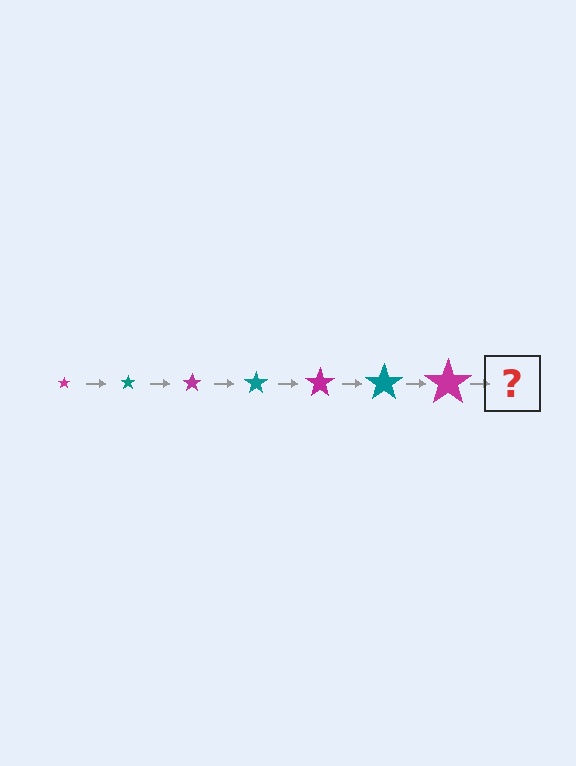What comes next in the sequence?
The next element should be a teal star, larger than the previous one.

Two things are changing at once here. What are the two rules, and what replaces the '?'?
The two rules are that the star grows larger each step and the color cycles through magenta and teal. The '?' should be a teal star, larger than the previous one.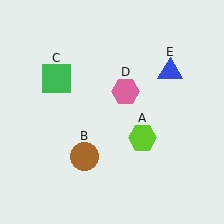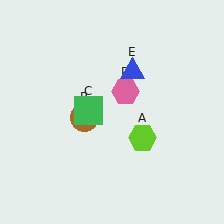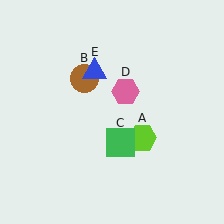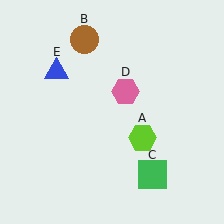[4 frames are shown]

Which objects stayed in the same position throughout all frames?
Lime hexagon (object A) and pink hexagon (object D) remained stationary.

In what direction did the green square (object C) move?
The green square (object C) moved down and to the right.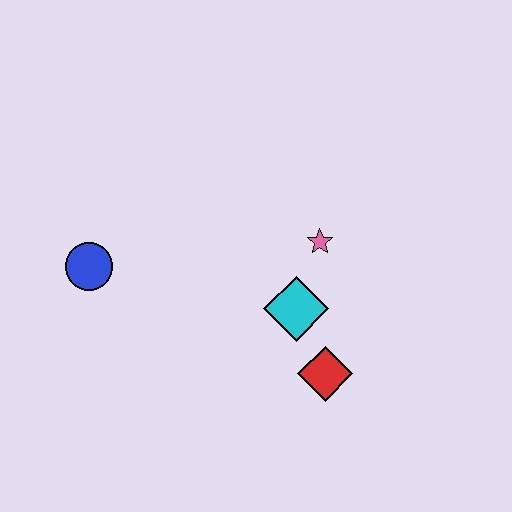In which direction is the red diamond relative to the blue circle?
The red diamond is to the right of the blue circle.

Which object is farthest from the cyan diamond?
The blue circle is farthest from the cyan diamond.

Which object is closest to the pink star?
The cyan diamond is closest to the pink star.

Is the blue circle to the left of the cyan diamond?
Yes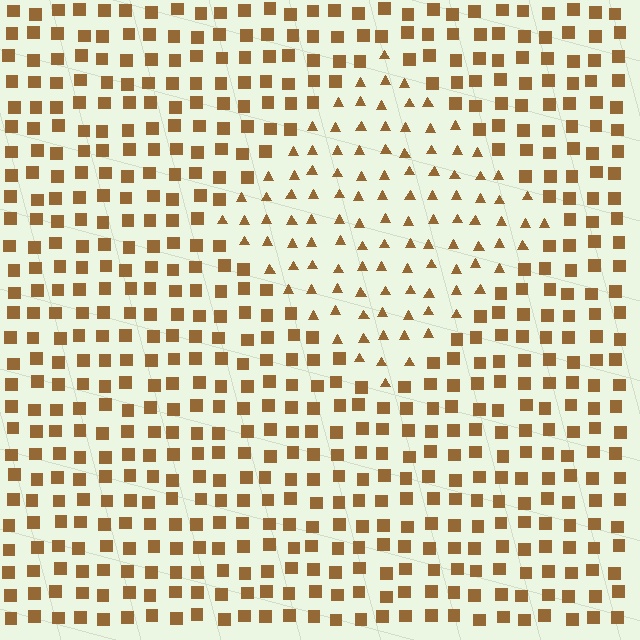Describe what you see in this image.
The image is filled with small brown elements arranged in a uniform grid. A diamond-shaped region contains triangles, while the surrounding area contains squares. The boundary is defined purely by the change in element shape.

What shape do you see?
I see a diamond.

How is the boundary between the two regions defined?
The boundary is defined by a change in element shape: triangles inside vs. squares outside. All elements share the same color and spacing.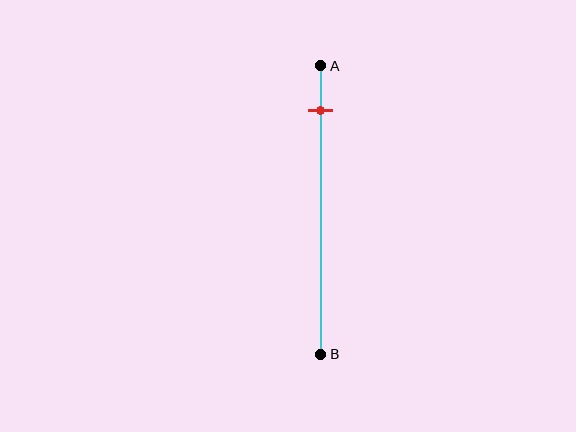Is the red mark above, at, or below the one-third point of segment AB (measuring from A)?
The red mark is above the one-third point of segment AB.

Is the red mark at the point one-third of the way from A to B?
No, the mark is at about 15% from A, not at the 33% one-third point.